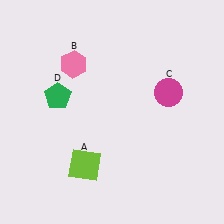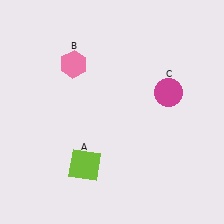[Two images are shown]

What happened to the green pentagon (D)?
The green pentagon (D) was removed in Image 2. It was in the top-left area of Image 1.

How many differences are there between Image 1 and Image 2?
There is 1 difference between the two images.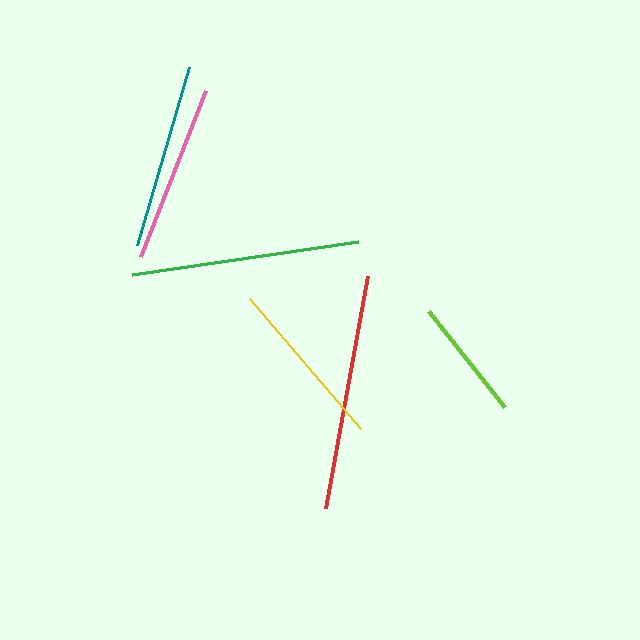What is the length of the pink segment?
The pink segment is approximately 178 pixels long.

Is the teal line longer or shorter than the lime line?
The teal line is longer than the lime line.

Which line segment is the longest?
The red line is the longest at approximately 235 pixels.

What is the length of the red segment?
The red segment is approximately 235 pixels long.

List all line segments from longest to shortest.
From longest to shortest: red, green, teal, pink, yellow, lime.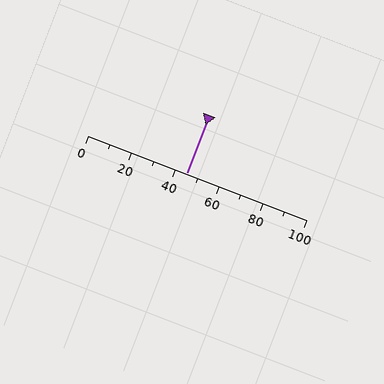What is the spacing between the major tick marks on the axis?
The major ticks are spaced 20 apart.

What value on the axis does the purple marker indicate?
The marker indicates approximately 45.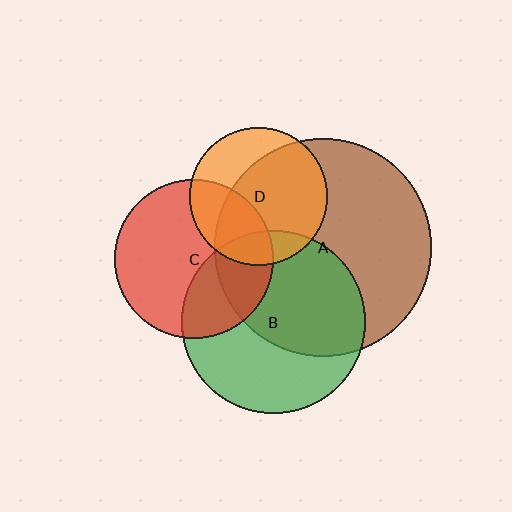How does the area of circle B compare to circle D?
Approximately 1.8 times.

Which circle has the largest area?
Circle A (brown).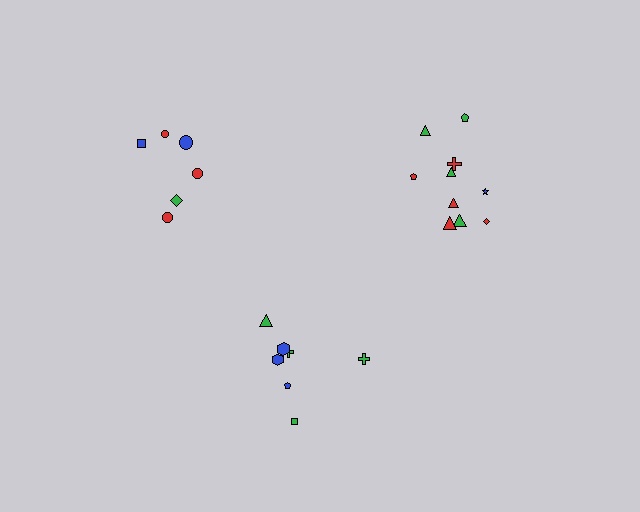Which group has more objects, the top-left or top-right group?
The top-right group.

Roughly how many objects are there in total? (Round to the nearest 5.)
Roughly 25 objects in total.